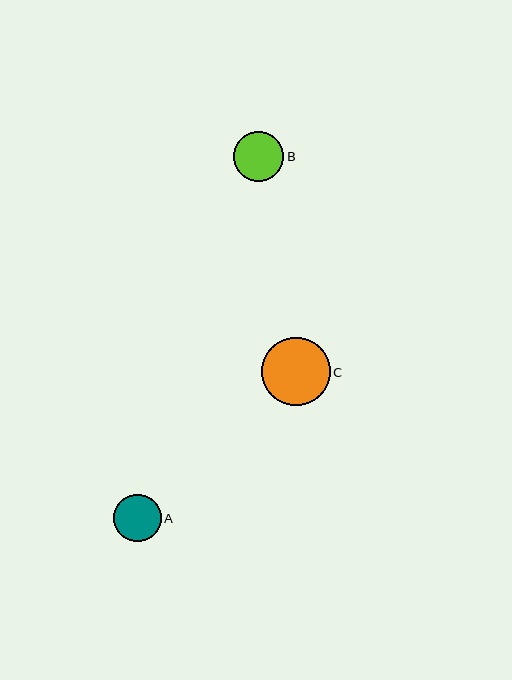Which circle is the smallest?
Circle A is the smallest with a size of approximately 47 pixels.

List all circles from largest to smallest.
From largest to smallest: C, B, A.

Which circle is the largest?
Circle C is the largest with a size of approximately 69 pixels.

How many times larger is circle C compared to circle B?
Circle C is approximately 1.4 times the size of circle B.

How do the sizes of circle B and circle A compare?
Circle B and circle A are approximately the same size.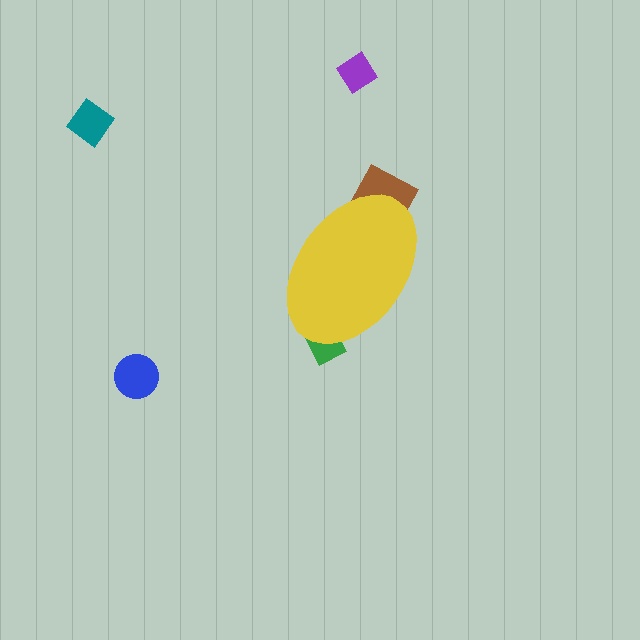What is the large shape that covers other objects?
A yellow ellipse.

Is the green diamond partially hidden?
Yes, the green diamond is partially hidden behind the yellow ellipse.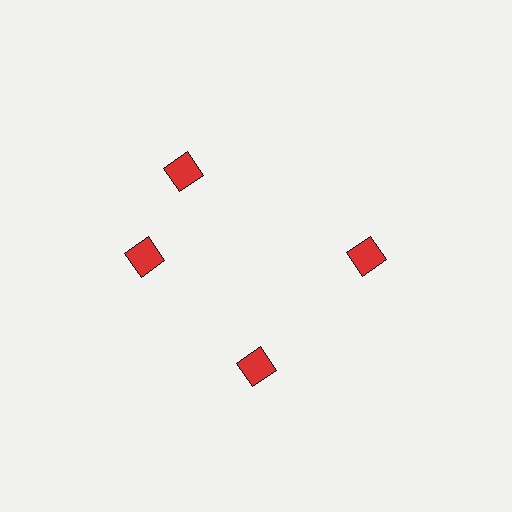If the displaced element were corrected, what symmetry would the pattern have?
It would have 4-fold rotational symmetry — the pattern would map onto itself every 90 degrees.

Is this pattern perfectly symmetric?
No. The 4 red diamonds are arranged in a ring, but one element near the 12 o'clock position is rotated out of alignment along the ring, breaking the 4-fold rotational symmetry.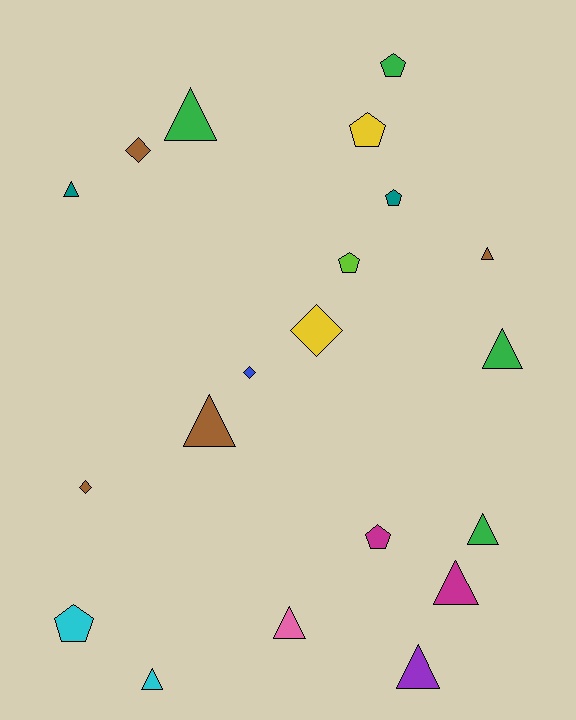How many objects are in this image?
There are 20 objects.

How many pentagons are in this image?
There are 6 pentagons.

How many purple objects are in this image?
There is 1 purple object.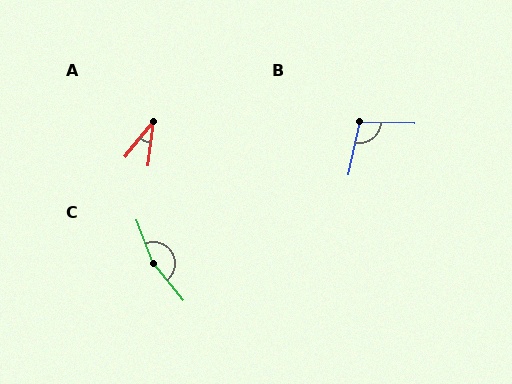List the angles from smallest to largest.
A (32°), B (101°), C (162°).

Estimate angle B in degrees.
Approximately 101 degrees.